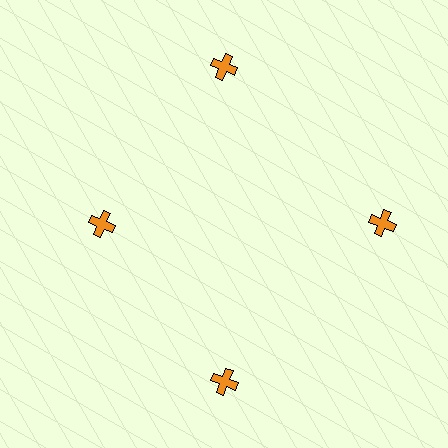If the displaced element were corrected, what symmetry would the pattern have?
It would have 4-fold rotational symmetry — the pattern would map onto itself every 90 degrees.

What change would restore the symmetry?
The symmetry would be restored by moving it outward, back onto the ring so that all 4 crosses sit at equal angles and equal distance from the center.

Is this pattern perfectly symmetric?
No. The 4 orange crosses are arranged in a ring, but one element near the 9 o'clock position is pulled inward toward the center, breaking the 4-fold rotational symmetry.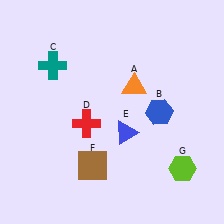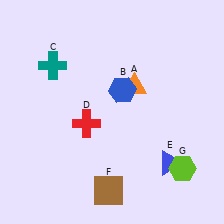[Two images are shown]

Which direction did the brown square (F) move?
The brown square (F) moved down.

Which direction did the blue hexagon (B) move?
The blue hexagon (B) moved left.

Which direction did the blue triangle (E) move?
The blue triangle (E) moved right.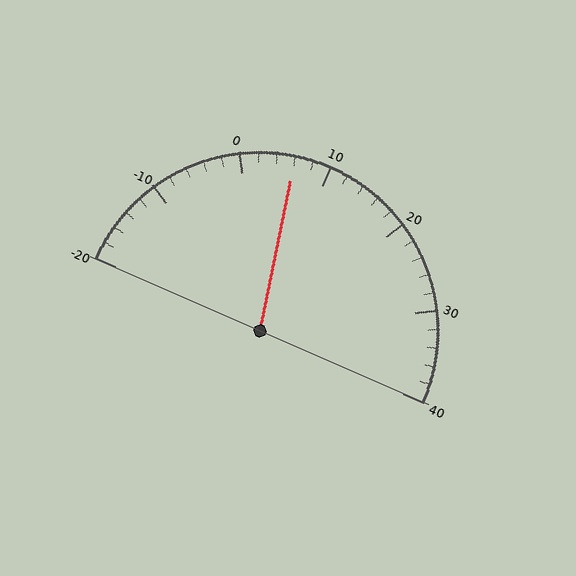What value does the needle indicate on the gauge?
The needle indicates approximately 6.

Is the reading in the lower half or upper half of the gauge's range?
The reading is in the lower half of the range (-20 to 40).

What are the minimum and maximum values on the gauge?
The gauge ranges from -20 to 40.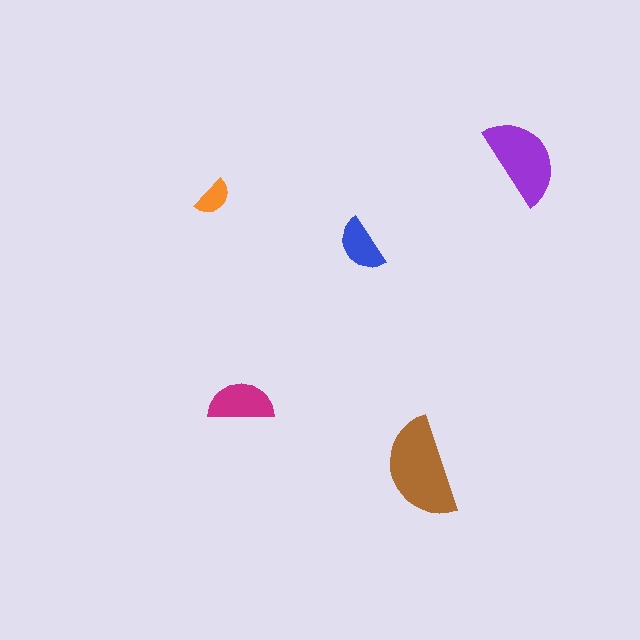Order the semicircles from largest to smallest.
the brown one, the purple one, the magenta one, the blue one, the orange one.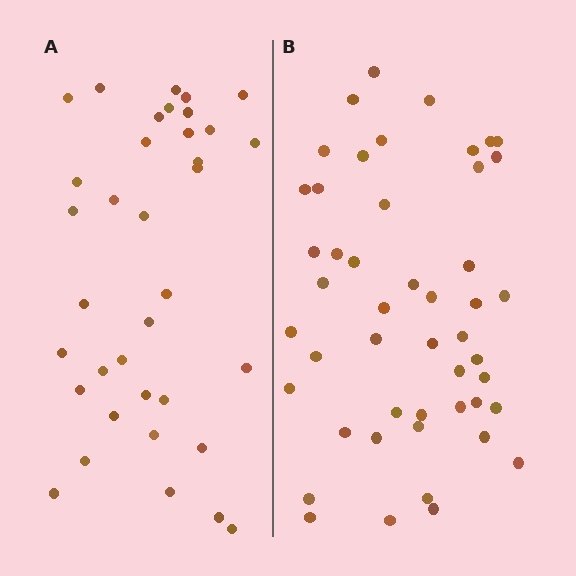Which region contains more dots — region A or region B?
Region B (the right region) has more dots.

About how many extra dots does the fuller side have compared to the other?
Region B has roughly 12 or so more dots than region A.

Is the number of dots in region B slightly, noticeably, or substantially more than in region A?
Region B has noticeably more, but not dramatically so. The ratio is roughly 1.3 to 1.